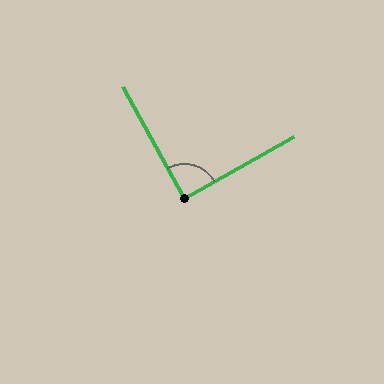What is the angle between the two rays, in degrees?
Approximately 89 degrees.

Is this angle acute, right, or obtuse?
It is approximately a right angle.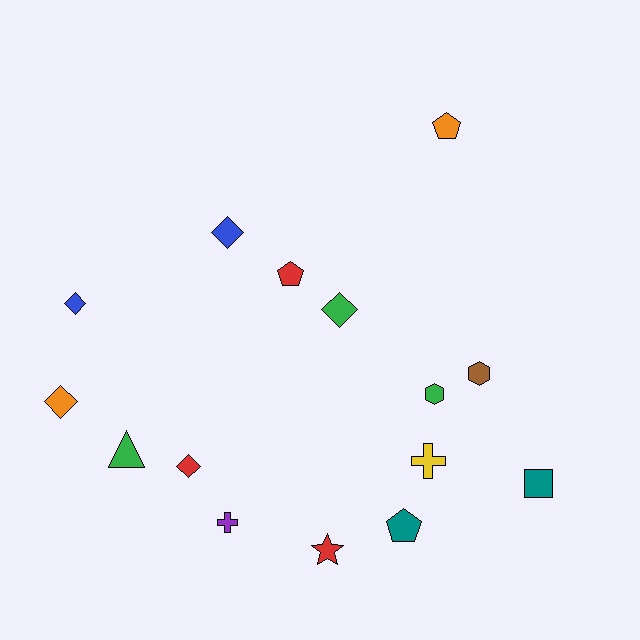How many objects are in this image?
There are 15 objects.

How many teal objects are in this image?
There are 2 teal objects.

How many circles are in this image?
There are no circles.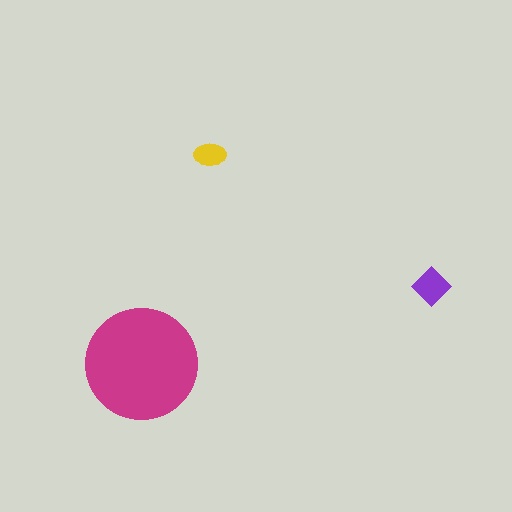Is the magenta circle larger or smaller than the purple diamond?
Larger.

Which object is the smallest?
The yellow ellipse.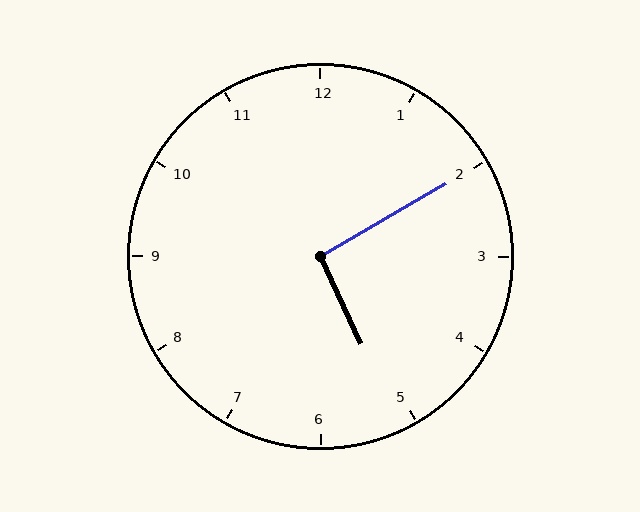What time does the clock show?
5:10.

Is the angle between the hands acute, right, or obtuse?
It is right.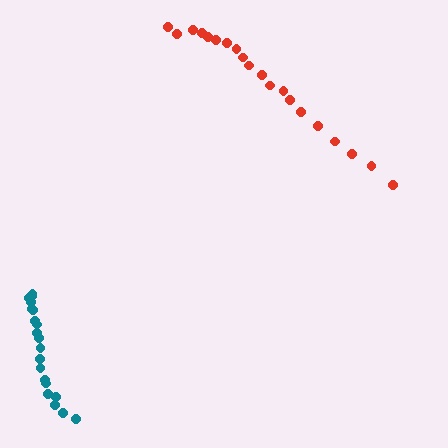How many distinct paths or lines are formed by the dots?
There are 2 distinct paths.